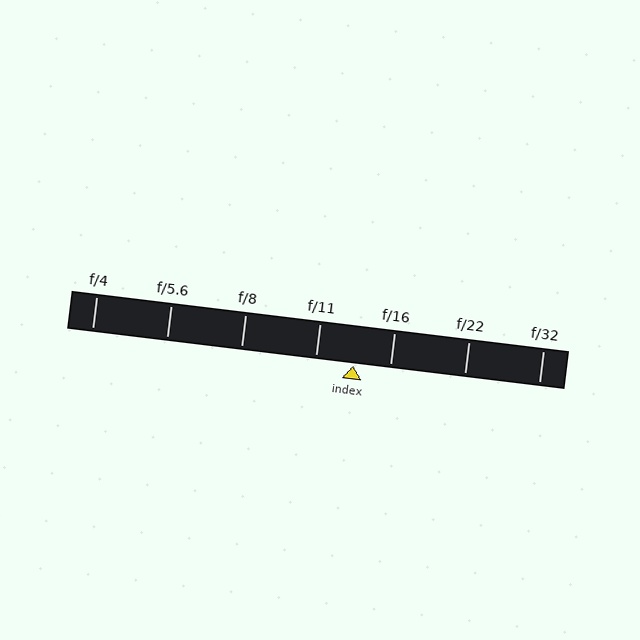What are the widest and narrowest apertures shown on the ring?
The widest aperture shown is f/4 and the narrowest is f/32.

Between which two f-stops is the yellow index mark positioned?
The index mark is between f/11 and f/16.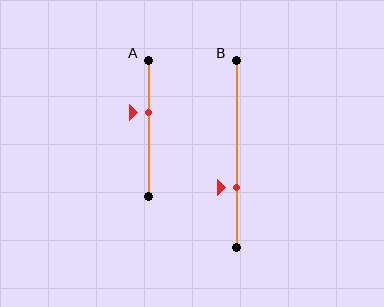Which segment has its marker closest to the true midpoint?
Segment A has its marker closest to the true midpoint.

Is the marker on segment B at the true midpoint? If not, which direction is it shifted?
No, the marker on segment B is shifted downward by about 18% of the segment length.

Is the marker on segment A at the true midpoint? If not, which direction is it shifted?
No, the marker on segment A is shifted upward by about 11% of the segment length.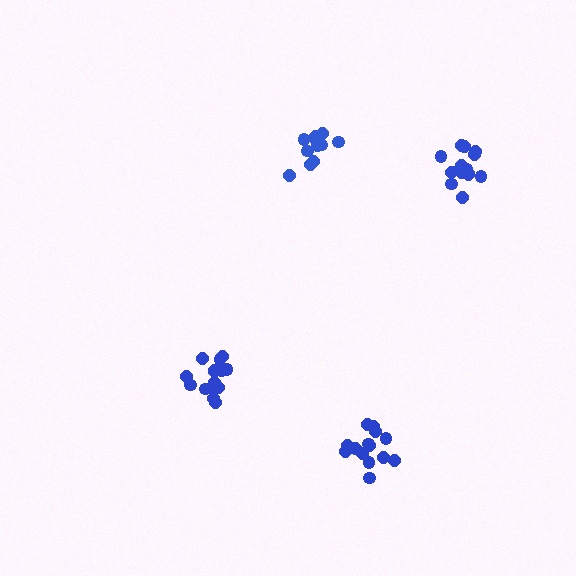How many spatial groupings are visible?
There are 4 spatial groupings.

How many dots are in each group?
Group 1: 11 dots, Group 2: 16 dots, Group 3: 15 dots, Group 4: 14 dots (56 total).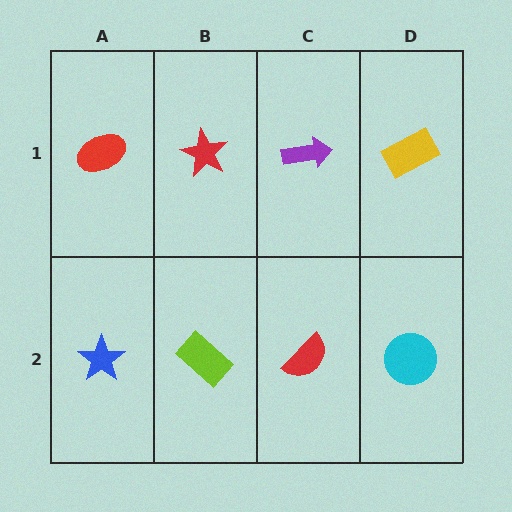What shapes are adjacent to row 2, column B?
A red star (row 1, column B), a blue star (row 2, column A), a red semicircle (row 2, column C).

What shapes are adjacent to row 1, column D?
A cyan circle (row 2, column D), a purple arrow (row 1, column C).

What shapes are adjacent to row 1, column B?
A lime rectangle (row 2, column B), a red ellipse (row 1, column A), a purple arrow (row 1, column C).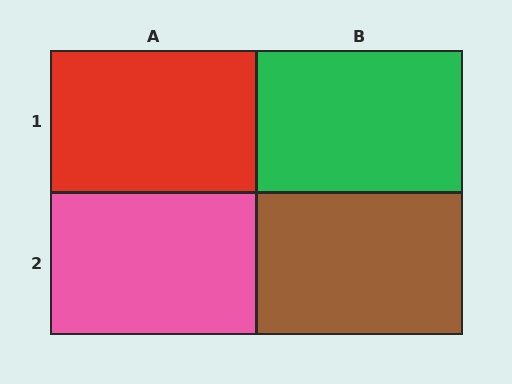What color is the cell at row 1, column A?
Red.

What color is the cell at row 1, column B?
Green.